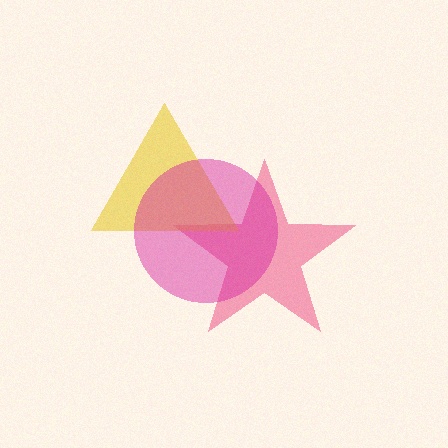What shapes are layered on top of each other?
The layered shapes are: a pink star, a yellow triangle, a magenta circle.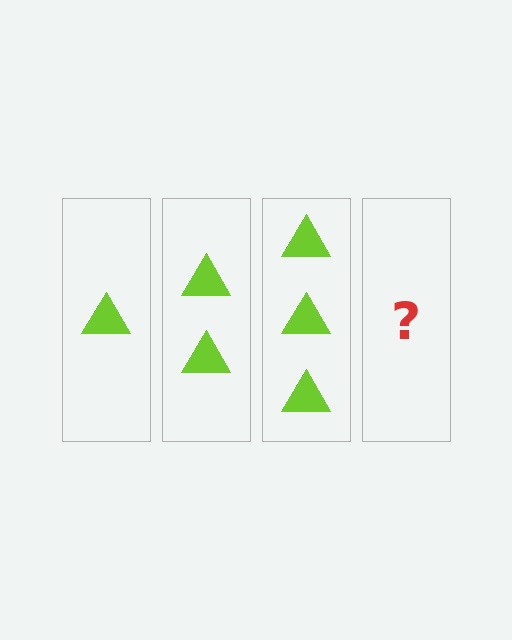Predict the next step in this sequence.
The next step is 4 triangles.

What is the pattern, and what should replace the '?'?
The pattern is that each step adds one more triangle. The '?' should be 4 triangles.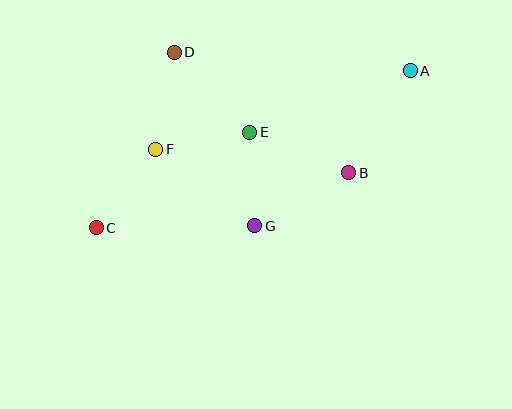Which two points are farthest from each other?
Points A and C are farthest from each other.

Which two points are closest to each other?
Points E and G are closest to each other.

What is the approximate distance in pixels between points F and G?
The distance between F and G is approximately 125 pixels.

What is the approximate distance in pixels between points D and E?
The distance between D and E is approximately 110 pixels.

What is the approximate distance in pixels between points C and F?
The distance between C and F is approximately 98 pixels.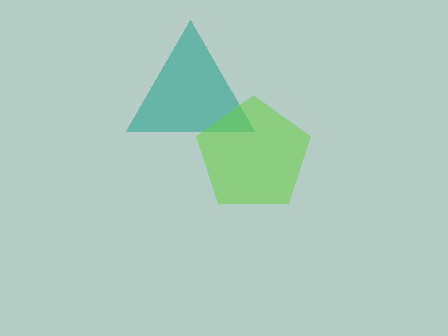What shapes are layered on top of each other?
The layered shapes are: a teal triangle, a lime pentagon.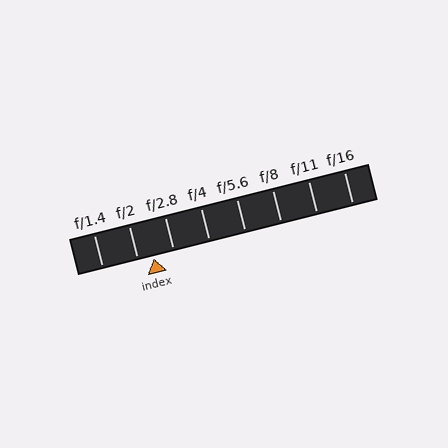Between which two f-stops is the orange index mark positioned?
The index mark is between f/2 and f/2.8.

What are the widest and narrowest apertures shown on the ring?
The widest aperture shown is f/1.4 and the narrowest is f/16.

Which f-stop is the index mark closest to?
The index mark is closest to f/2.